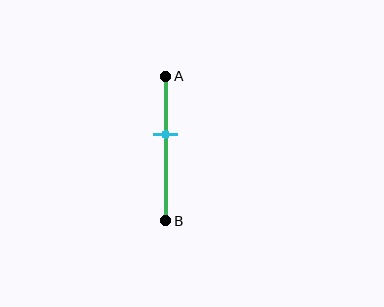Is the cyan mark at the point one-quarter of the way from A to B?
No, the mark is at about 40% from A, not at the 25% one-quarter point.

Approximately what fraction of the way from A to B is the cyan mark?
The cyan mark is approximately 40% of the way from A to B.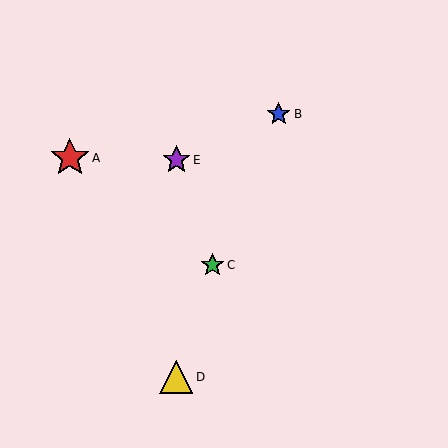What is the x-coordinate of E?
Object E is at x≈176.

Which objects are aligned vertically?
Objects D, E are aligned vertically.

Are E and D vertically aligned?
Yes, both are at x≈176.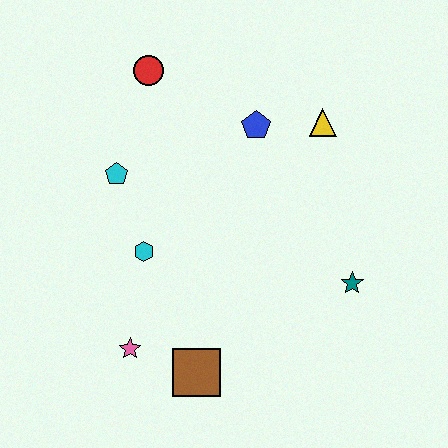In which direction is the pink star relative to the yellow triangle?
The pink star is below the yellow triangle.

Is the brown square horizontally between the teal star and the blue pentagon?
No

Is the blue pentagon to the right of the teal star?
No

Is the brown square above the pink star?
No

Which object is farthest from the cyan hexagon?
The yellow triangle is farthest from the cyan hexagon.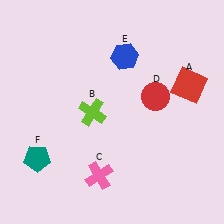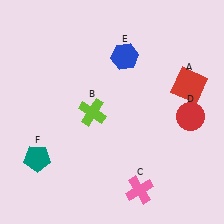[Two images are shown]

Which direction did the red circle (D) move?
The red circle (D) moved right.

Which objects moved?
The objects that moved are: the pink cross (C), the red circle (D).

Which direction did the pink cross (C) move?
The pink cross (C) moved right.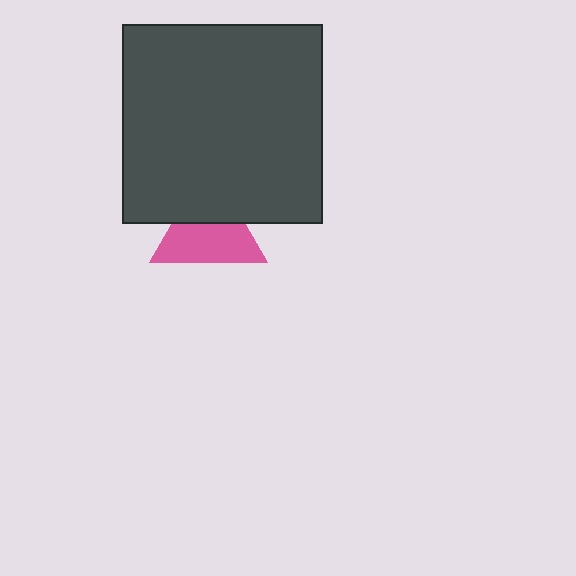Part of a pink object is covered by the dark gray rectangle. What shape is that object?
It is a triangle.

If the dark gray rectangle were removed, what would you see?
You would see the complete pink triangle.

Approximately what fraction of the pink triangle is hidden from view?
Roughly 38% of the pink triangle is hidden behind the dark gray rectangle.